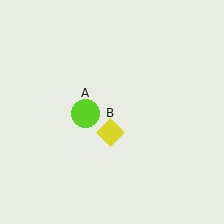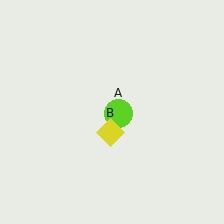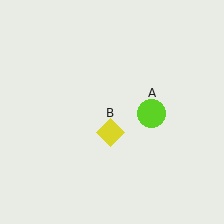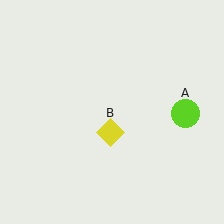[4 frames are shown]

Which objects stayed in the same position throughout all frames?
Yellow diamond (object B) remained stationary.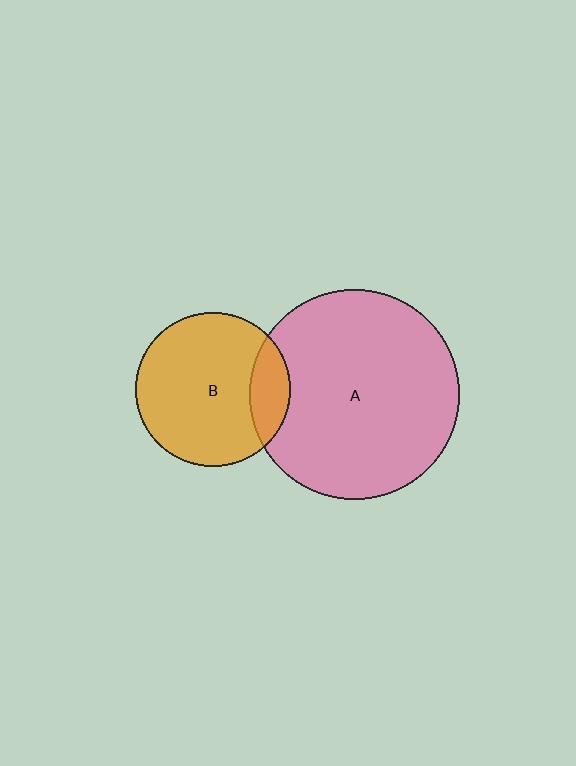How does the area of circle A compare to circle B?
Approximately 1.8 times.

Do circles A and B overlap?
Yes.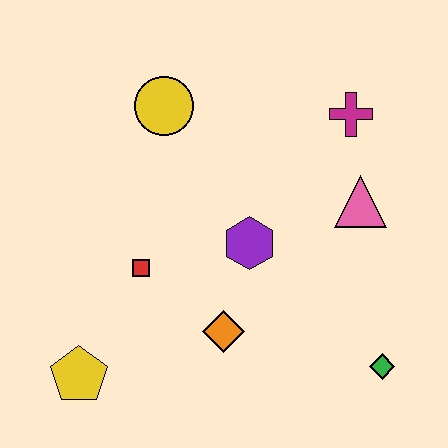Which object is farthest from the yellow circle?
The green diamond is farthest from the yellow circle.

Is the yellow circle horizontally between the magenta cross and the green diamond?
No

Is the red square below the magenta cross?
Yes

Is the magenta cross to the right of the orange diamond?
Yes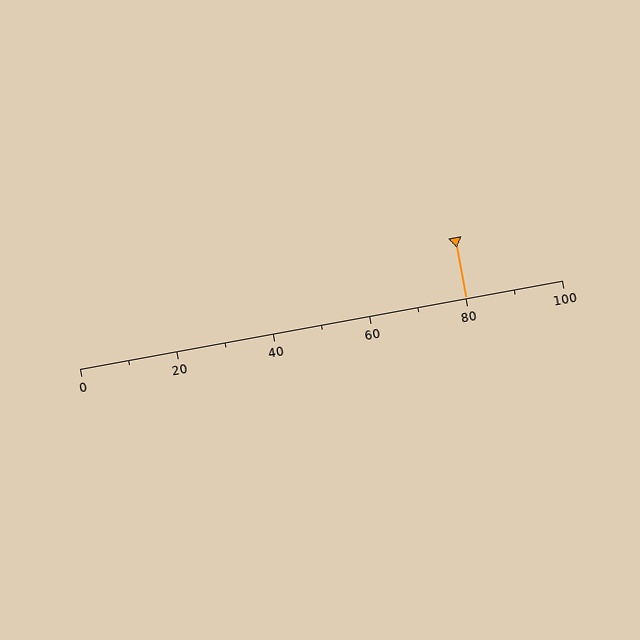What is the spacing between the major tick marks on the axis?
The major ticks are spaced 20 apart.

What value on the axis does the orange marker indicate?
The marker indicates approximately 80.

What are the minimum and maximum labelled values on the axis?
The axis runs from 0 to 100.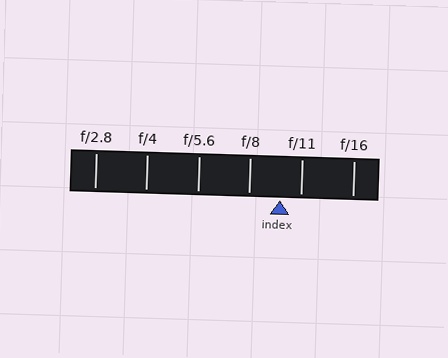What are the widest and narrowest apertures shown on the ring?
The widest aperture shown is f/2.8 and the narrowest is f/16.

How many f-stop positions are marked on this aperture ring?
There are 6 f-stop positions marked.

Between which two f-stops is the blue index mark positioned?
The index mark is between f/8 and f/11.